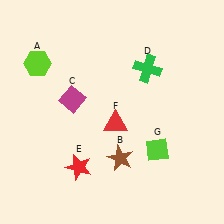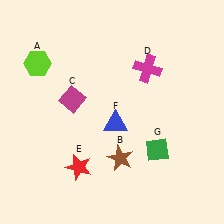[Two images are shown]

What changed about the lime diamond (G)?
In Image 1, G is lime. In Image 2, it changed to green.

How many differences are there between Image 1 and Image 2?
There are 3 differences between the two images.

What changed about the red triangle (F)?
In Image 1, F is red. In Image 2, it changed to blue.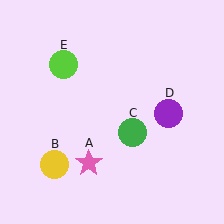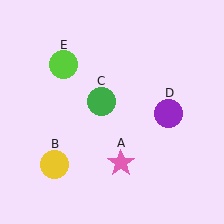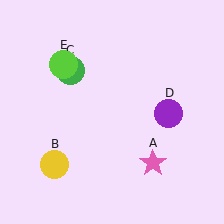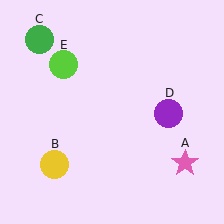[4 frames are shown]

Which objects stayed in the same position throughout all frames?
Yellow circle (object B) and purple circle (object D) and lime circle (object E) remained stationary.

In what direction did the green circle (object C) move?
The green circle (object C) moved up and to the left.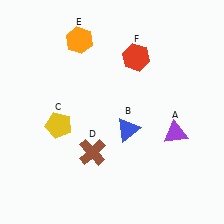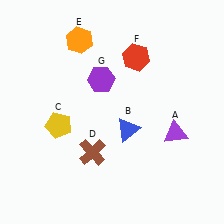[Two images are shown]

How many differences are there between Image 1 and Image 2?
There is 1 difference between the two images.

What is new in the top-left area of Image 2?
A purple hexagon (G) was added in the top-left area of Image 2.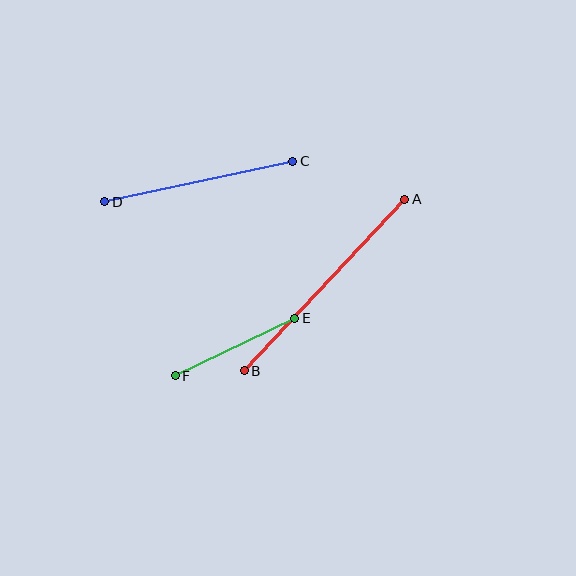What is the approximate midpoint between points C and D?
The midpoint is at approximately (199, 182) pixels.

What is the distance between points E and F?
The distance is approximately 133 pixels.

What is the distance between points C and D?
The distance is approximately 193 pixels.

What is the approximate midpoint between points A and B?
The midpoint is at approximately (325, 285) pixels.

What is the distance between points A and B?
The distance is approximately 235 pixels.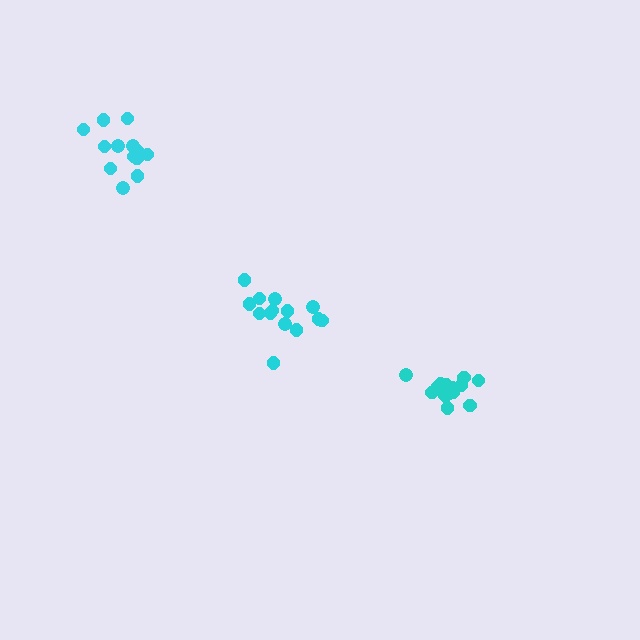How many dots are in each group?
Group 1: 16 dots, Group 2: 14 dots, Group 3: 13 dots (43 total).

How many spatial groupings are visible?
There are 3 spatial groupings.